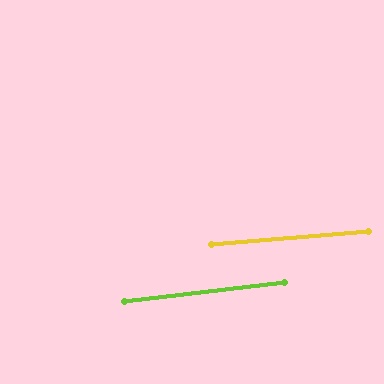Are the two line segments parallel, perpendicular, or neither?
Parallel — their directions differ by only 1.6°.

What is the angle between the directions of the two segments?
Approximately 2 degrees.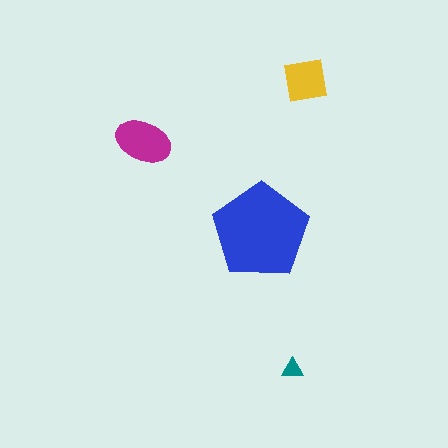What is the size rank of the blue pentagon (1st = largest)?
1st.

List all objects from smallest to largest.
The teal triangle, the yellow square, the magenta ellipse, the blue pentagon.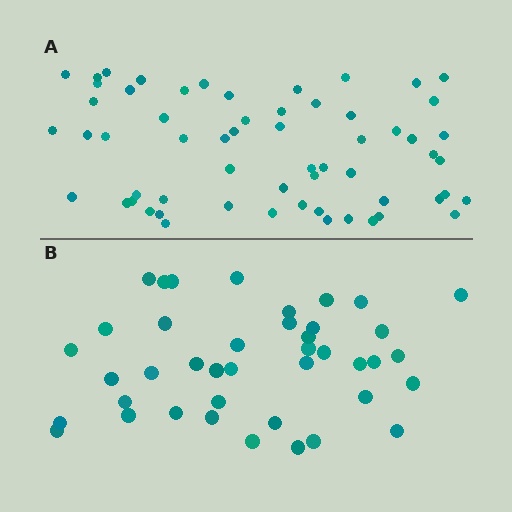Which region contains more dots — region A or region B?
Region A (the top region) has more dots.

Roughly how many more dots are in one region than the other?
Region A has approximately 20 more dots than region B.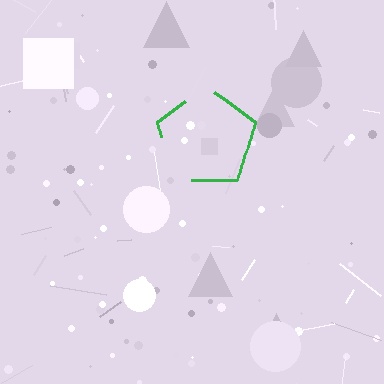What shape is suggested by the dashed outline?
The dashed outline suggests a pentagon.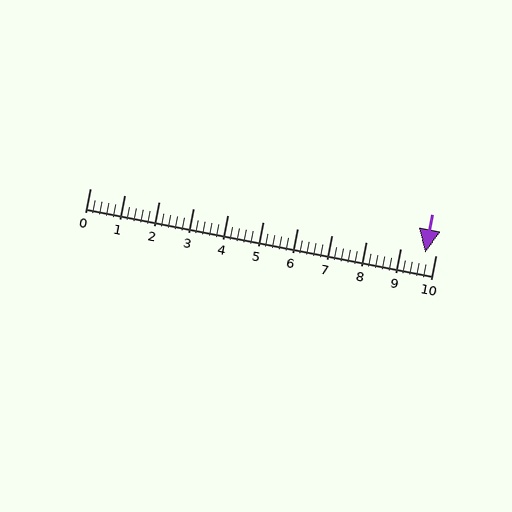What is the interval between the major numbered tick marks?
The major tick marks are spaced 1 units apart.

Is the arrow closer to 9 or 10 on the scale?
The arrow is closer to 10.